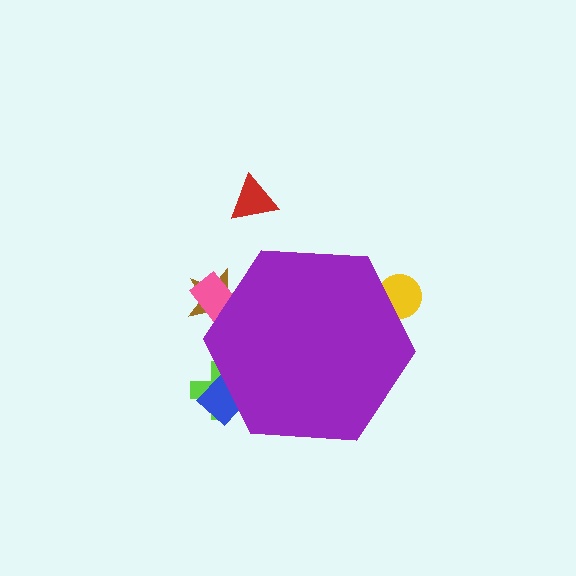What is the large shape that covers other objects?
A purple hexagon.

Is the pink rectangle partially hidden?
Yes, the pink rectangle is partially hidden behind the purple hexagon.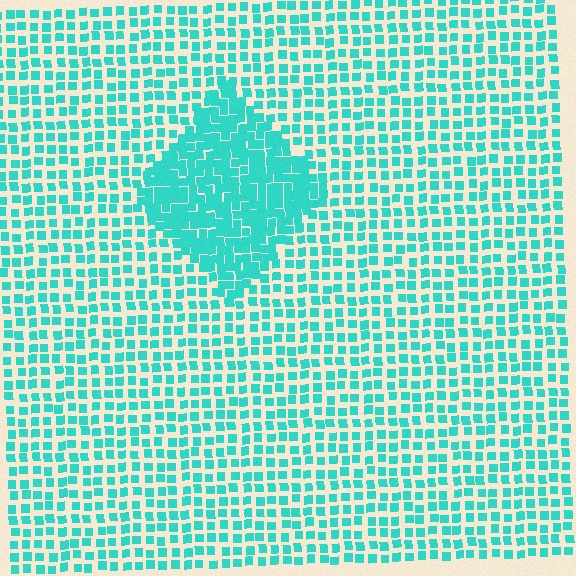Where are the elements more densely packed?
The elements are more densely packed inside the diamond boundary.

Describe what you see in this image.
The image contains small cyan elements arranged at two different densities. A diamond-shaped region is visible where the elements are more densely packed than the surrounding area.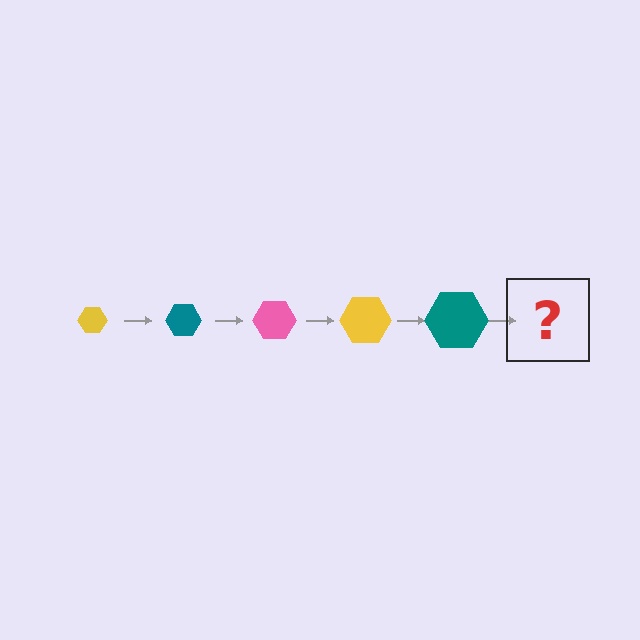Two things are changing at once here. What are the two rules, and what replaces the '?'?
The two rules are that the hexagon grows larger each step and the color cycles through yellow, teal, and pink. The '?' should be a pink hexagon, larger than the previous one.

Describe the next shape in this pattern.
It should be a pink hexagon, larger than the previous one.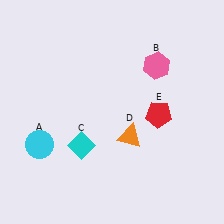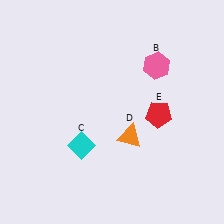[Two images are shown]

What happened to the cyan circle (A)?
The cyan circle (A) was removed in Image 2. It was in the bottom-left area of Image 1.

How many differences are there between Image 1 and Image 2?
There is 1 difference between the two images.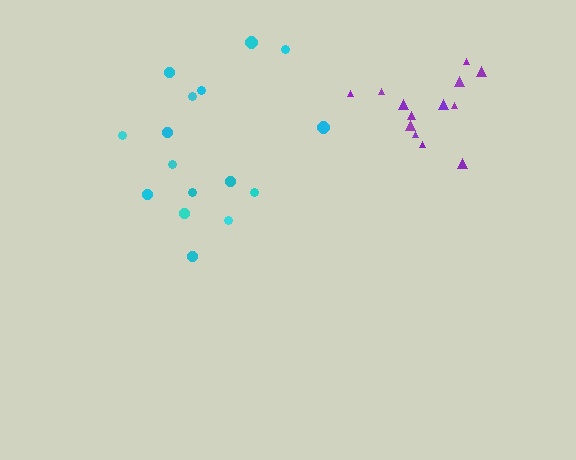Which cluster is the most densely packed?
Purple.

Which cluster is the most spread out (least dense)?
Cyan.